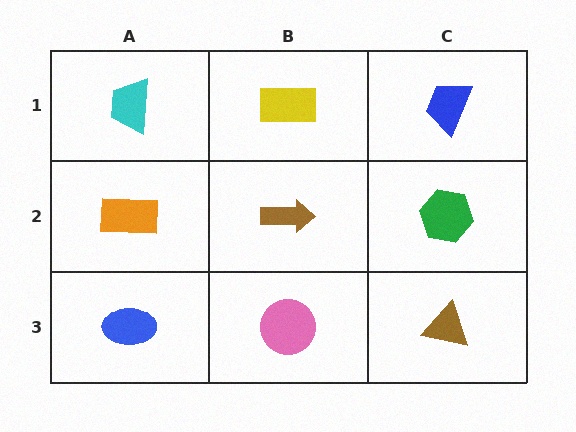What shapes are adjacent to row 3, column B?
A brown arrow (row 2, column B), a blue ellipse (row 3, column A), a brown triangle (row 3, column C).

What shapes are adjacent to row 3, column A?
An orange rectangle (row 2, column A), a pink circle (row 3, column B).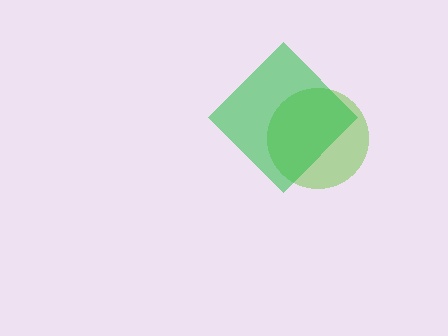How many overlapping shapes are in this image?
There are 2 overlapping shapes in the image.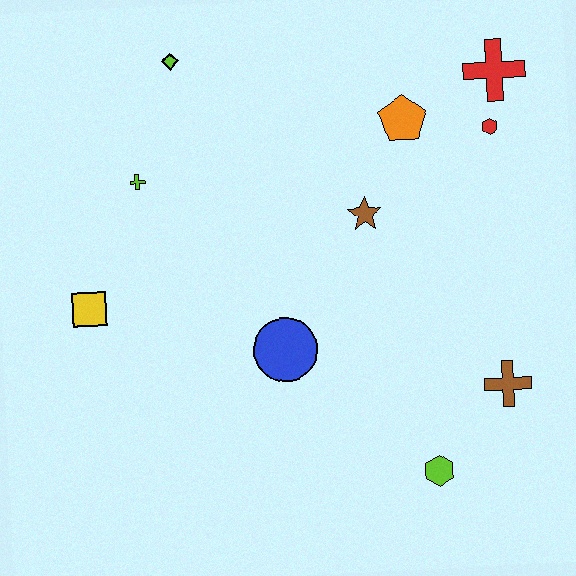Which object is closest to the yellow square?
The lime cross is closest to the yellow square.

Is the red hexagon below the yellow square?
No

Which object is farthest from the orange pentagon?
The yellow square is farthest from the orange pentagon.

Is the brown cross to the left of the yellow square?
No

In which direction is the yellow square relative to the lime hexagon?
The yellow square is to the left of the lime hexagon.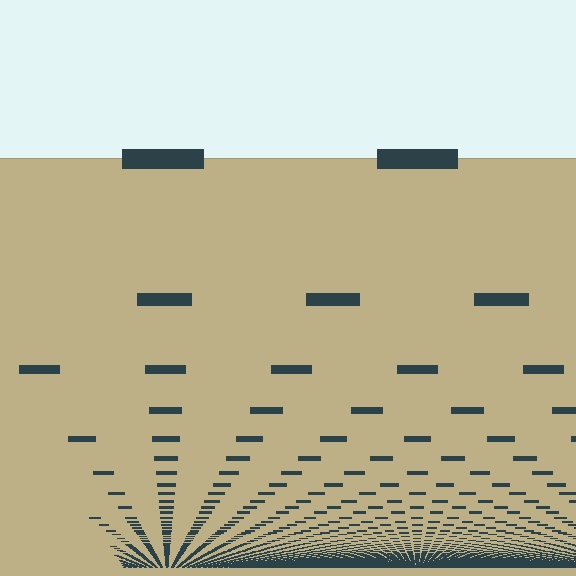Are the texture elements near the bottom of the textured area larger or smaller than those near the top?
Smaller. The gradient is inverted — elements near the bottom are smaller and denser.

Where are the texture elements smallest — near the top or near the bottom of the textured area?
Near the bottom.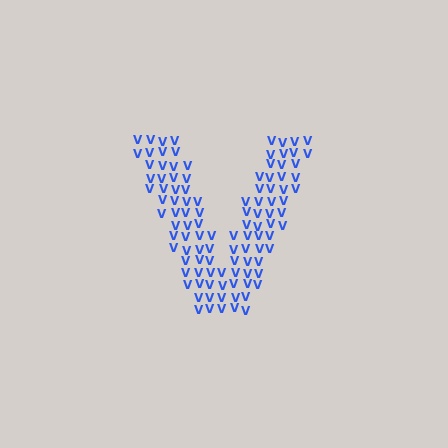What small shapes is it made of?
It is made of small letter V's.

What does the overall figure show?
The overall figure shows the letter V.